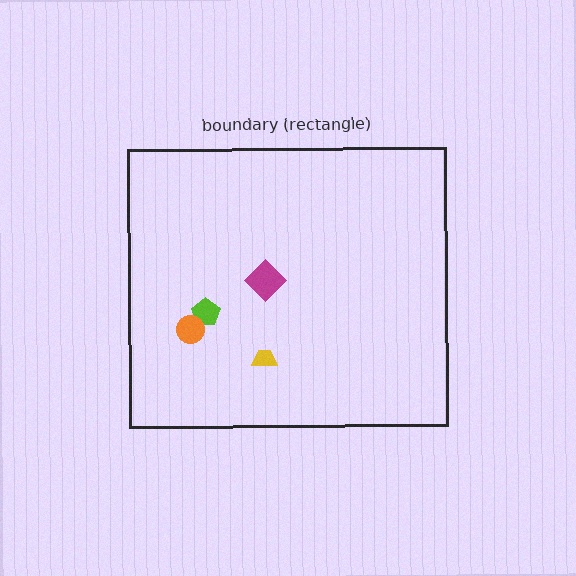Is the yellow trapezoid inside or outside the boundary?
Inside.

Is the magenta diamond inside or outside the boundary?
Inside.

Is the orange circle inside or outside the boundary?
Inside.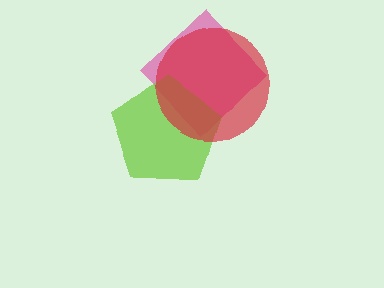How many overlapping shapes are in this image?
There are 3 overlapping shapes in the image.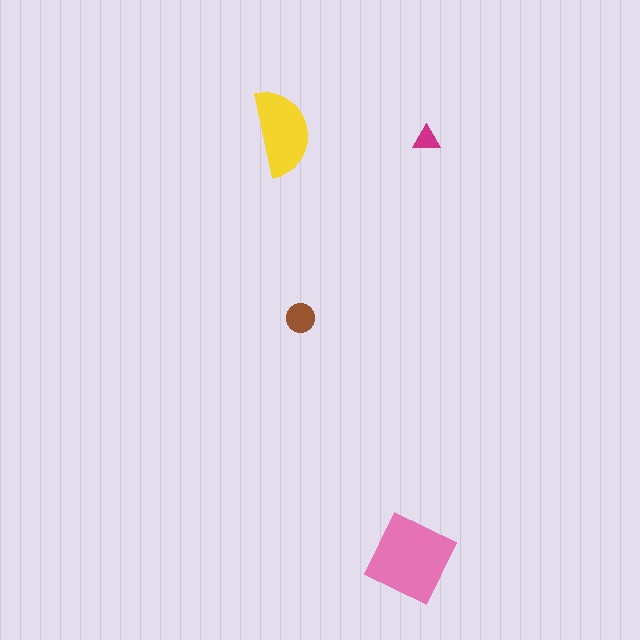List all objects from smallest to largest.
The magenta triangle, the brown circle, the yellow semicircle, the pink diamond.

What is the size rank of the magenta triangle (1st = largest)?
4th.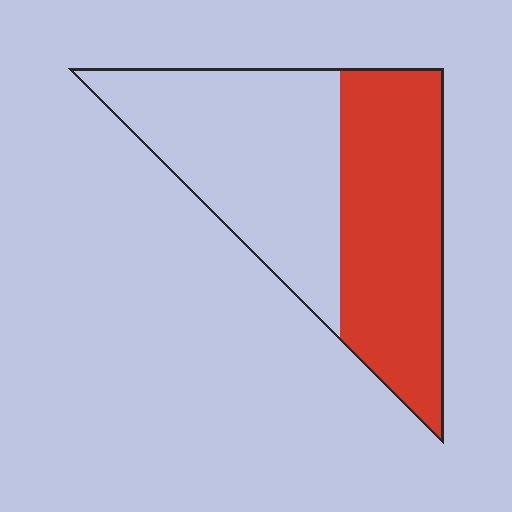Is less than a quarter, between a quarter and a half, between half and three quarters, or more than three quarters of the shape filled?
Between a quarter and a half.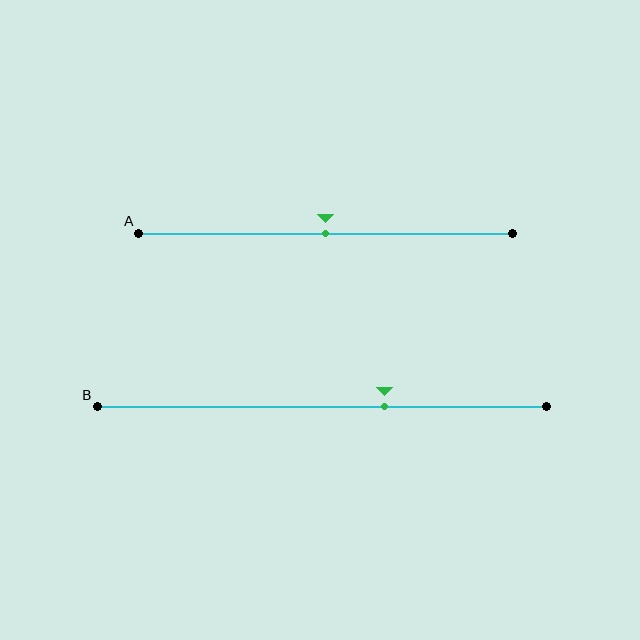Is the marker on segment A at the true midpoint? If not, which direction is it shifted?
Yes, the marker on segment A is at the true midpoint.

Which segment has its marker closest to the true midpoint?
Segment A has its marker closest to the true midpoint.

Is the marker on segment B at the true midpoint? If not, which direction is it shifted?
No, the marker on segment B is shifted to the right by about 14% of the segment length.